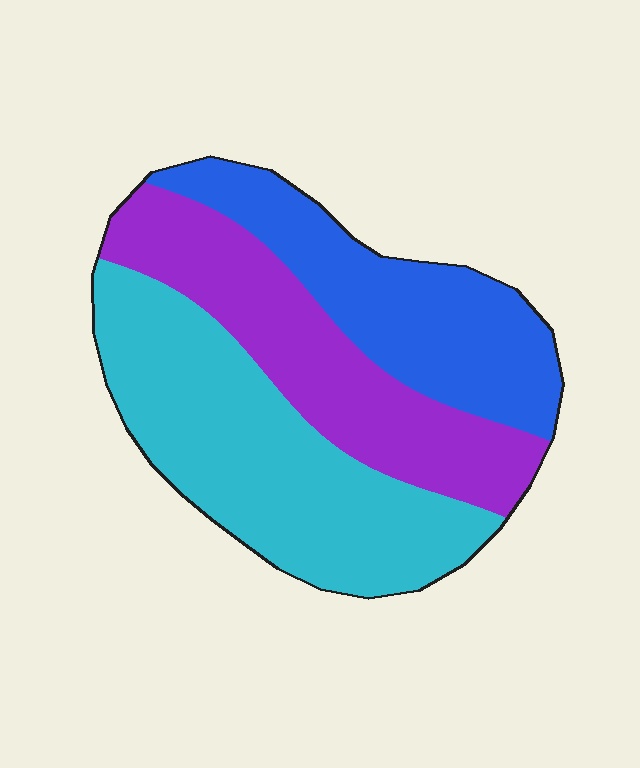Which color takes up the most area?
Cyan, at roughly 40%.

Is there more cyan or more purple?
Cyan.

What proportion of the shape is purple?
Purple covers 31% of the shape.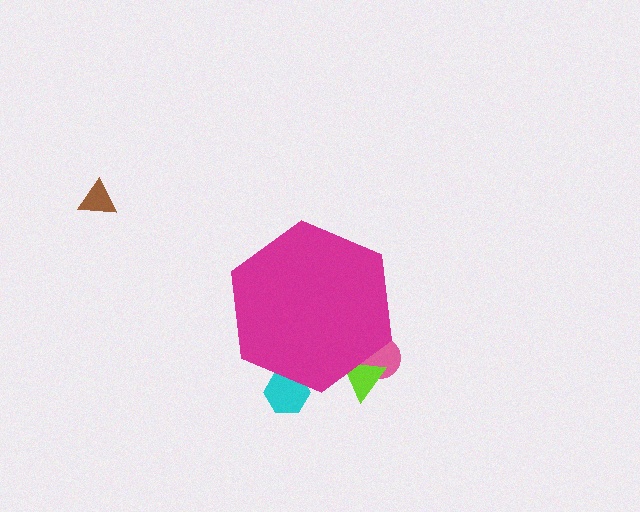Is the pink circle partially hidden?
Yes, the pink circle is partially hidden behind the magenta hexagon.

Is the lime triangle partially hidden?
Yes, the lime triangle is partially hidden behind the magenta hexagon.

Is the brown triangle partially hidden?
No, the brown triangle is fully visible.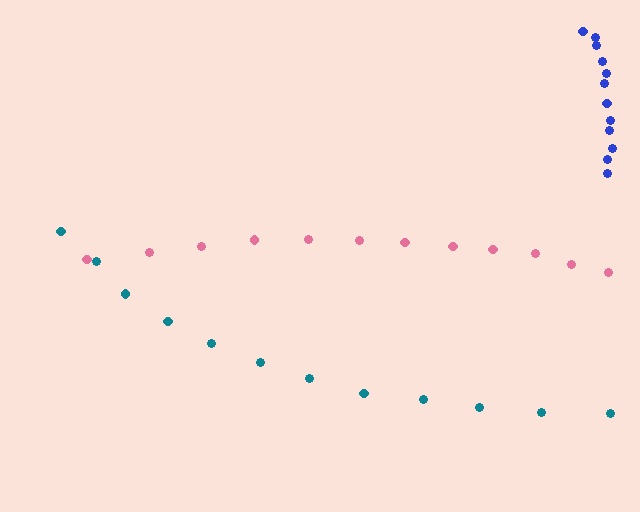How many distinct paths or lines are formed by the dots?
There are 3 distinct paths.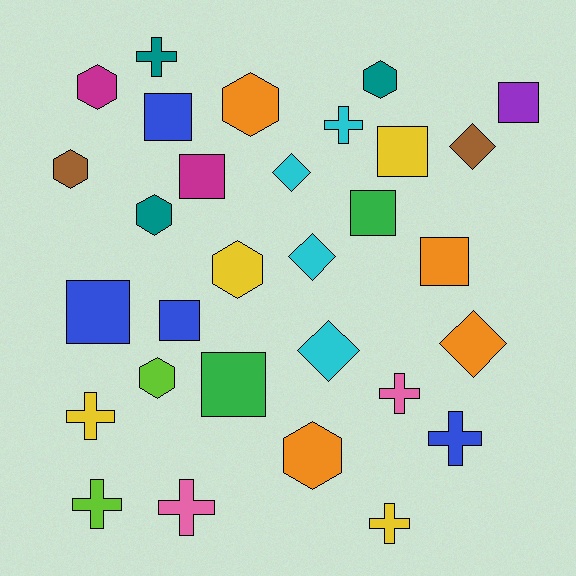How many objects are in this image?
There are 30 objects.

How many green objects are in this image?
There are 2 green objects.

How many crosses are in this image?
There are 8 crosses.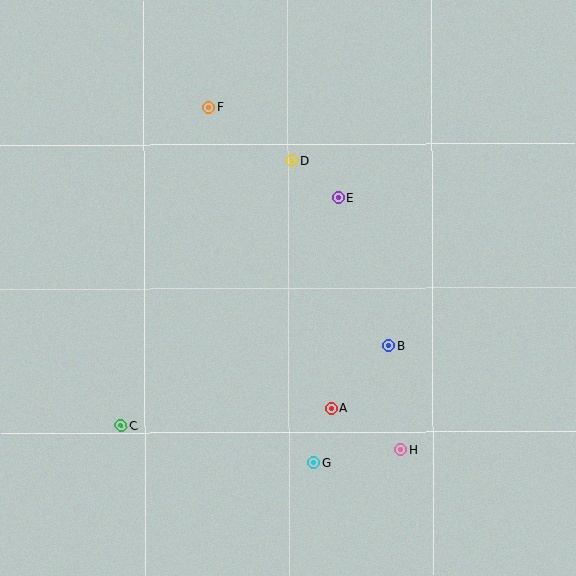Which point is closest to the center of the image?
Point E at (338, 198) is closest to the center.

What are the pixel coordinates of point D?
Point D is at (291, 161).